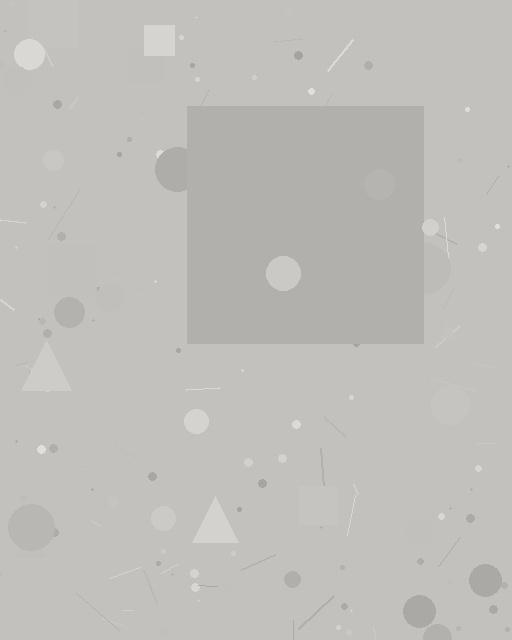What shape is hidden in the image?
A square is hidden in the image.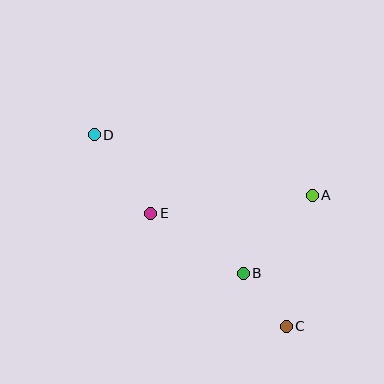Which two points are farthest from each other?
Points C and D are farthest from each other.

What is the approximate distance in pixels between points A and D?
The distance between A and D is approximately 226 pixels.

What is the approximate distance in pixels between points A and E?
The distance between A and E is approximately 162 pixels.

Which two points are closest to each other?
Points B and C are closest to each other.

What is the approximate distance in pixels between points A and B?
The distance between A and B is approximately 104 pixels.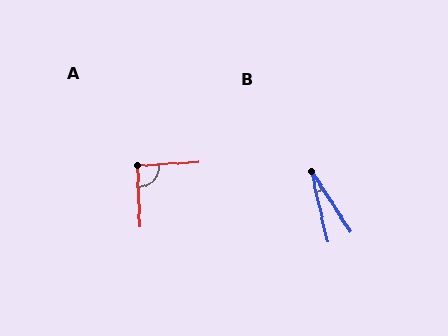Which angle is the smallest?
B, at approximately 21 degrees.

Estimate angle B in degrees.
Approximately 21 degrees.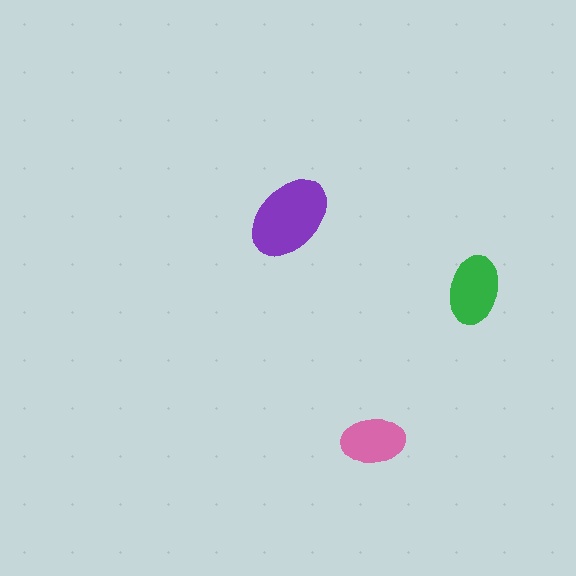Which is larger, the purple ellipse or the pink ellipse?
The purple one.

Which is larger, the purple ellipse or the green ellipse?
The purple one.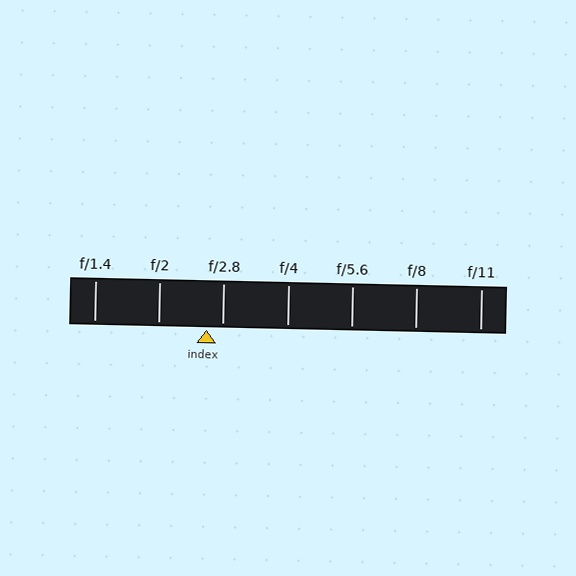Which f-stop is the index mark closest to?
The index mark is closest to f/2.8.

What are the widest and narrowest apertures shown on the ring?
The widest aperture shown is f/1.4 and the narrowest is f/11.